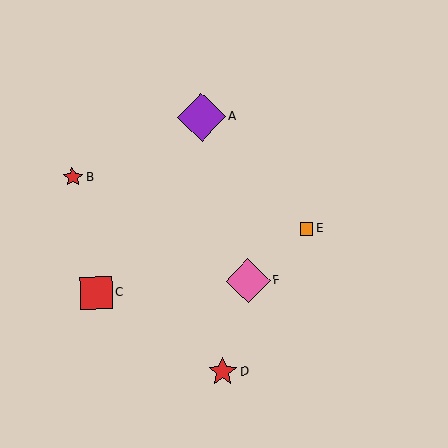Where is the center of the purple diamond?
The center of the purple diamond is at (202, 117).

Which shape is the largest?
The purple diamond (labeled A) is the largest.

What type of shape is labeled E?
Shape E is an orange square.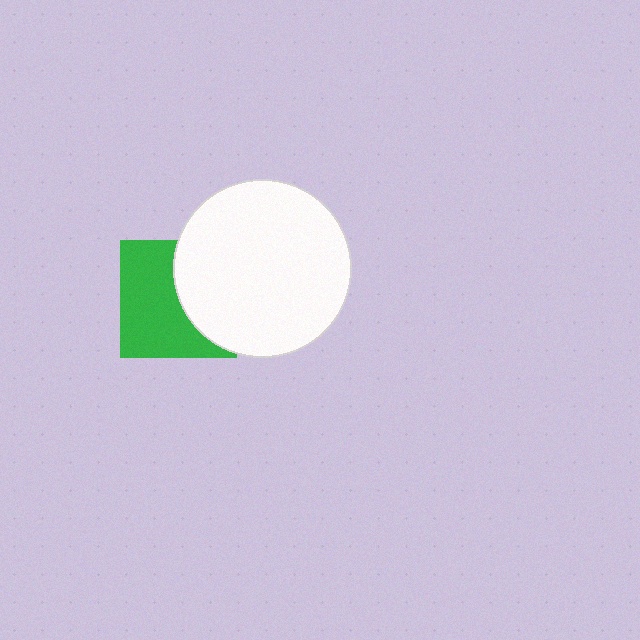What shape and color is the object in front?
The object in front is a white circle.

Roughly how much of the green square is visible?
About half of it is visible (roughly 58%).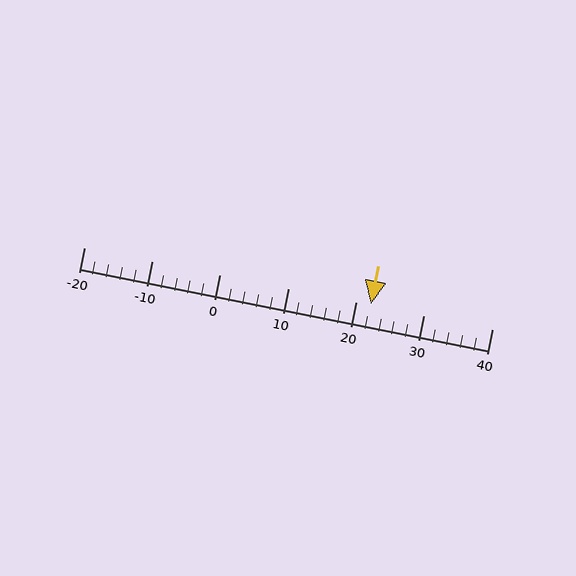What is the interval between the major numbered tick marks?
The major tick marks are spaced 10 units apart.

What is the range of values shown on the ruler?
The ruler shows values from -20 to 40.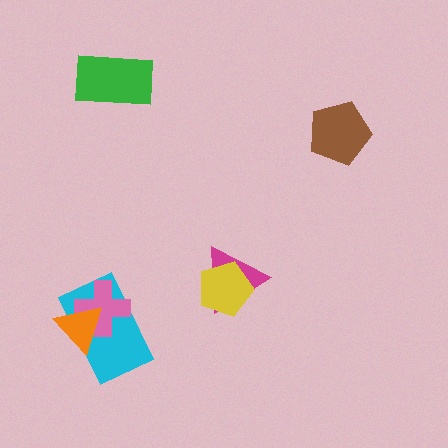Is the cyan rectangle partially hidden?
Yes, it is partially covered by another shape.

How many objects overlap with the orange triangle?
2 objects overlap with the orange triangle.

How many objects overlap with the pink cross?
2 objects overlap with the pink cross.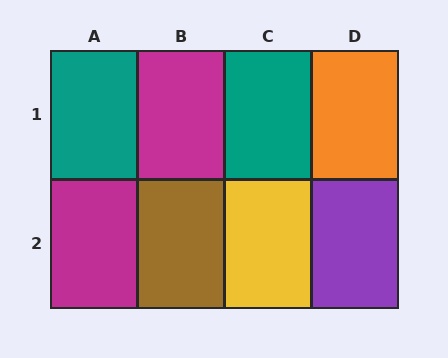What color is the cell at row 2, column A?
Magenta.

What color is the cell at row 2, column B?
Brown.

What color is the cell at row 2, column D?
Purple.